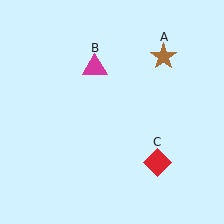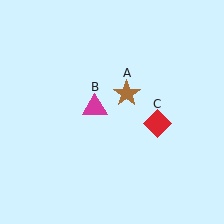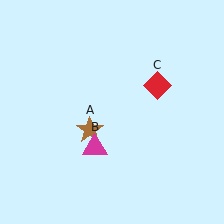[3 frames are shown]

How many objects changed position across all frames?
3 objects changed position: brown star (object A), magenta triangle (object B), red diamond (object C).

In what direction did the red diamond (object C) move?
The red diamond (object C) moved up.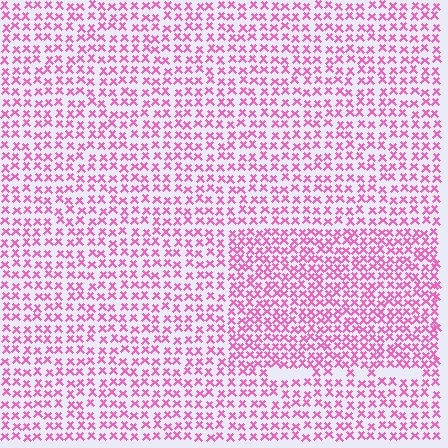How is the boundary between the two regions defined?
The boundary is defined by a change in element density (approximately 1.5x ratio). All elements are the same color, size, and shape.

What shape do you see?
I see a rectangle.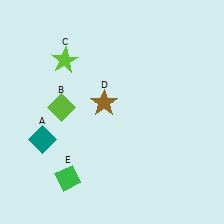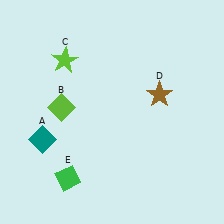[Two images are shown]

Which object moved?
The brown star (D) moved right.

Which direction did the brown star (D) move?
The brown star (D) moved right.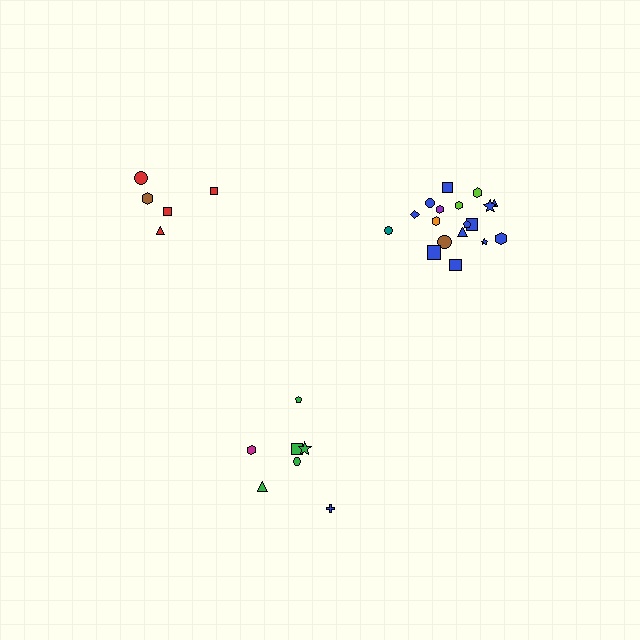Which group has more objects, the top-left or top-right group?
The top-right group.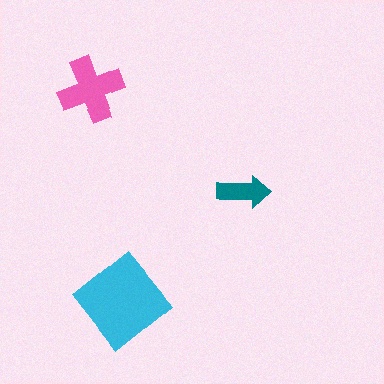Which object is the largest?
The cyan diamond.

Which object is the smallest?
The teal arrow.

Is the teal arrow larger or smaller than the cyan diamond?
Smaller.